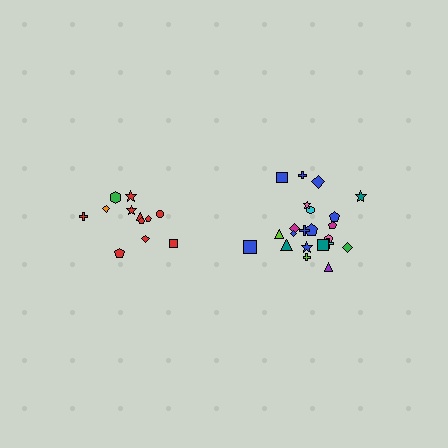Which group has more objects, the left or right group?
The right group.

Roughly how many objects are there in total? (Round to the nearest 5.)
Roughly 35 objects in total.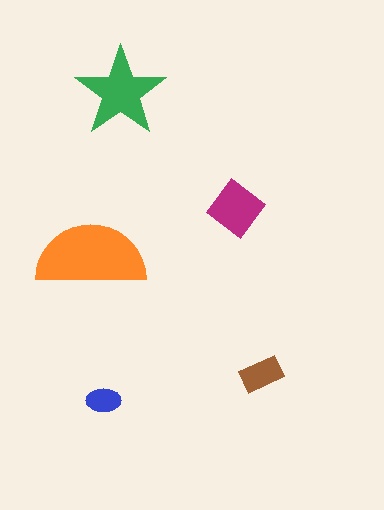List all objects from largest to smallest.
The orange semicircle, the green star, the magenta diamond, the brown rectangle, the blue ellipse.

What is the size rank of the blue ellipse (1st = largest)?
5th.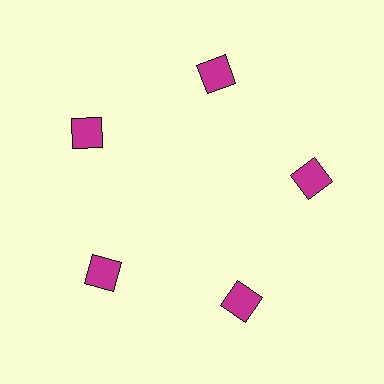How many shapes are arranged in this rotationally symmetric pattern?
There are 5 shapes, arranged in 5 groups of 1.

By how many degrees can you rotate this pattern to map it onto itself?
The pattern maps onto itself every 72 degrees of rotation.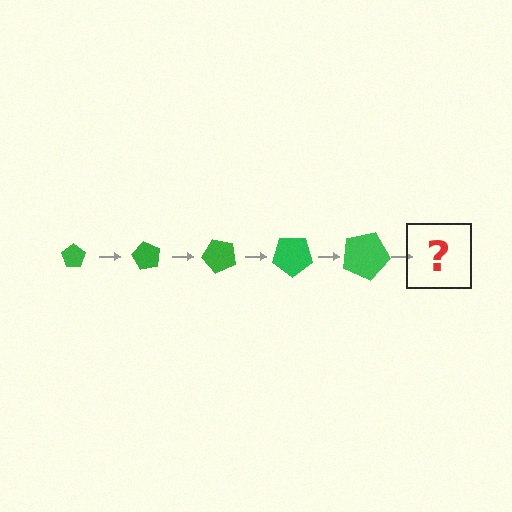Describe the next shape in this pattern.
It should be a pentagon, larger than the previous one and rotated 300 degrees from the start.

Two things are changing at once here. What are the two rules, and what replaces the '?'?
The two rules are that the pentagon grows larger each step and it rotates 60 degrees each step. The '?' should be a pentagon, larger than the previous one and rotated 300 degrees from the start.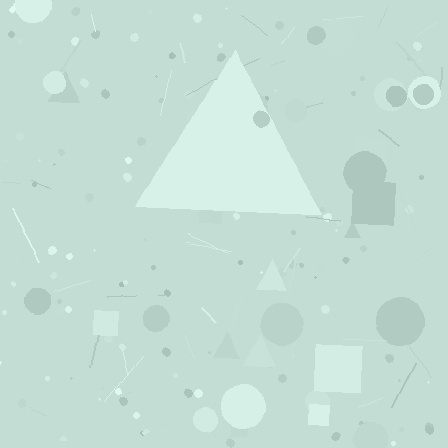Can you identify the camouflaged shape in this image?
The camouflaged shape is a triangle.